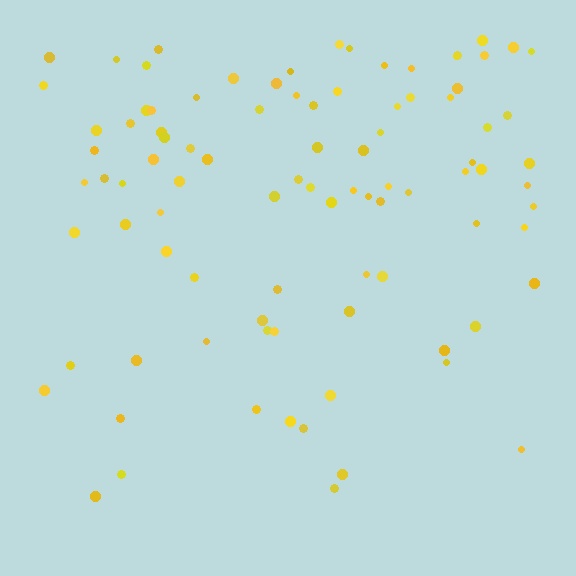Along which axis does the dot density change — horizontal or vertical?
Vertical.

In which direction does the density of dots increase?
From bottom to top, with the top side densest.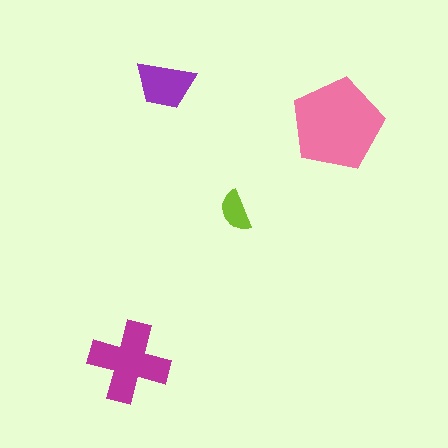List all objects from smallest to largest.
The lime semicircle, the purple trapezoid, the magenta cross, the pink pentagon.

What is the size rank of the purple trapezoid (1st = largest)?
3rd.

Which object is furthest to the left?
The magenta cross is leftmost.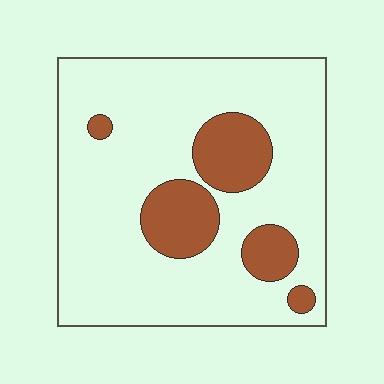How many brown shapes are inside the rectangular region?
5.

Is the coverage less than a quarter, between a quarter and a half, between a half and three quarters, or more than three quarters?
Less than a quarter.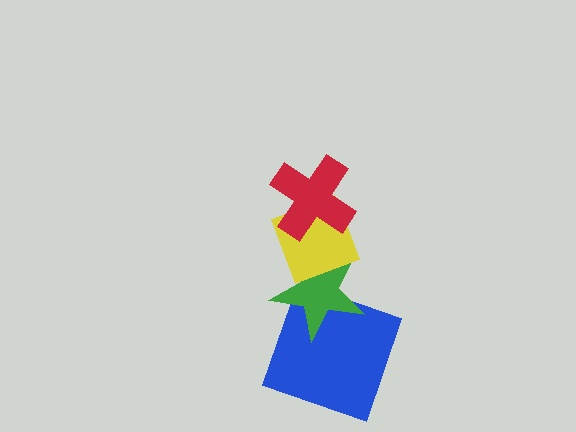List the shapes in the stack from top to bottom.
From top to bottom: the red cross, the yellow diamond, the green star, the blue square.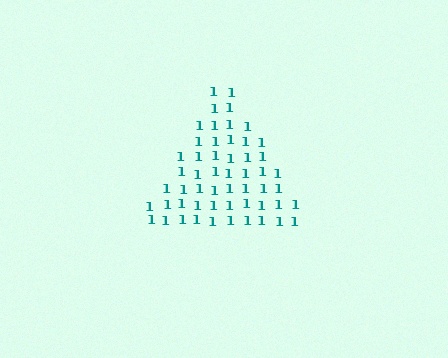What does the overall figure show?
The overall figure shows a triangle.